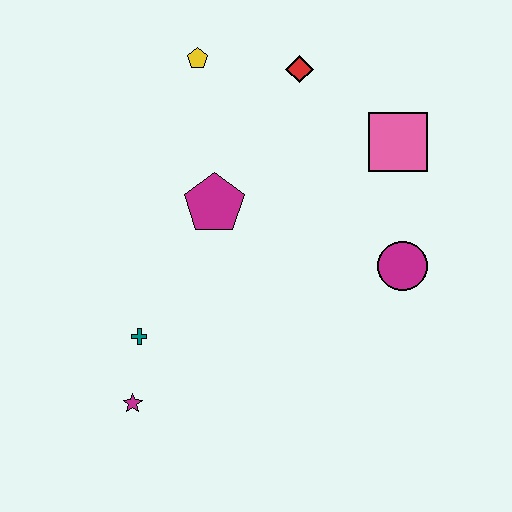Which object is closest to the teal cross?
The magenta star is closest to the teal cross.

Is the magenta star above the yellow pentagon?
No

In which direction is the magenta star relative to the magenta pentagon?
The magenta star is below the magenta pentagon.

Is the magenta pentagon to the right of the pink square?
No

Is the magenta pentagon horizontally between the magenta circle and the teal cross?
Yes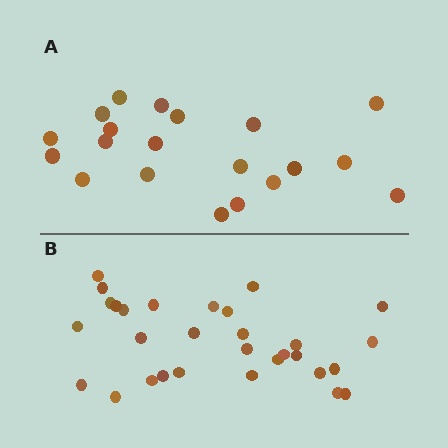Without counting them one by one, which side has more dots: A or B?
Region B (the bottom region) has more dots.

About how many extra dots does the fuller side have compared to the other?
Region B has roughly 10 or so more dots than region A.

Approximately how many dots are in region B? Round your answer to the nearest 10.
About 30 dots.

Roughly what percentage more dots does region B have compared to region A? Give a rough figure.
About 50% more.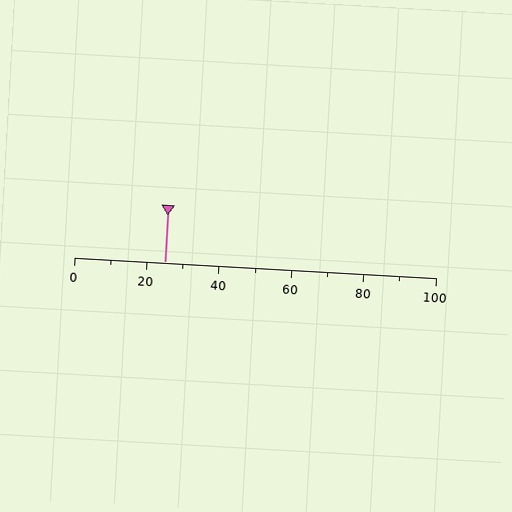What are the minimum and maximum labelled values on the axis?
The axis runs from 0 to 100.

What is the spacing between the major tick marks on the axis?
The major ticks are spaced 20 apart.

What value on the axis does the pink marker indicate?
The marker indicates approximately 25.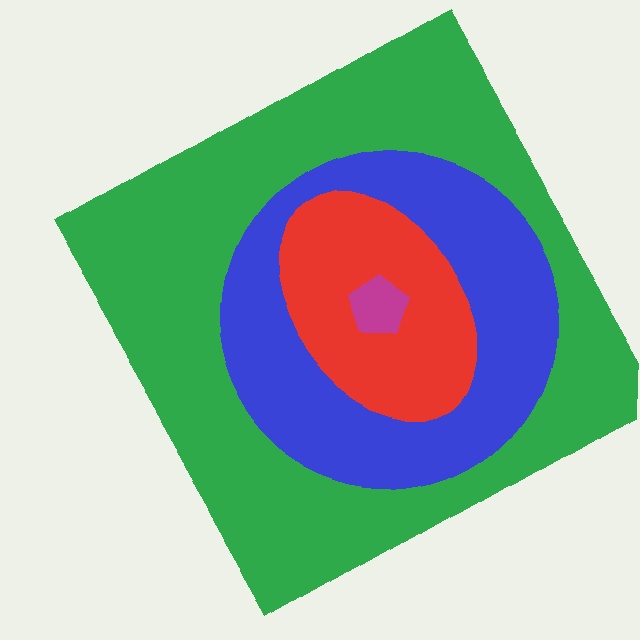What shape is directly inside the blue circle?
The red ellipse.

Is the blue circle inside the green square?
Yes.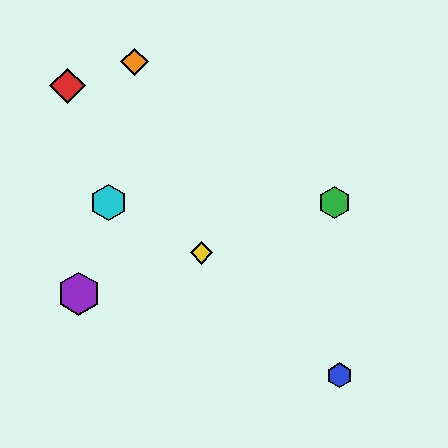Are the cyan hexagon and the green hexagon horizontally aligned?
Yes, both are at y≈203.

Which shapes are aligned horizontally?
The green hexagon, the cyan hexagon are aligned horizontally.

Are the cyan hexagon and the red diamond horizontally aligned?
No, the cyan hexagon is at y≈203 and the red diamond is at y≈86.